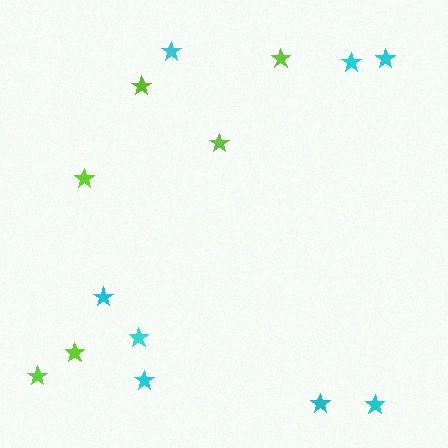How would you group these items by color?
There are 2 groups: one group of cyan stars (8) and one group of lime stars (6).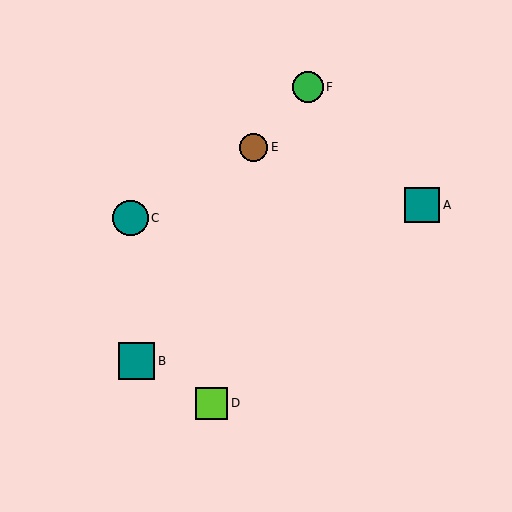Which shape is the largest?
The teal square (labeled B) is the largest.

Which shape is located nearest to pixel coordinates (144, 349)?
The teal square (labeled B) at (136, 361) is nearest to that location.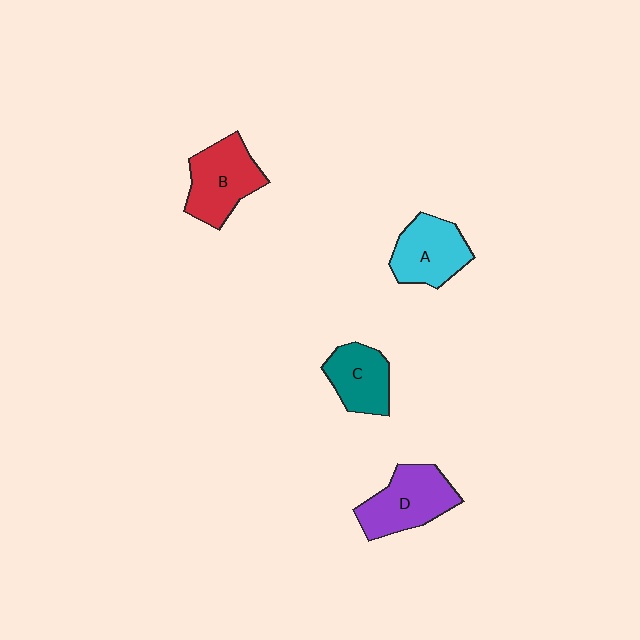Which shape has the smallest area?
Shape C (teal).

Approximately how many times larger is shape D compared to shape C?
Approximately 1.3 times.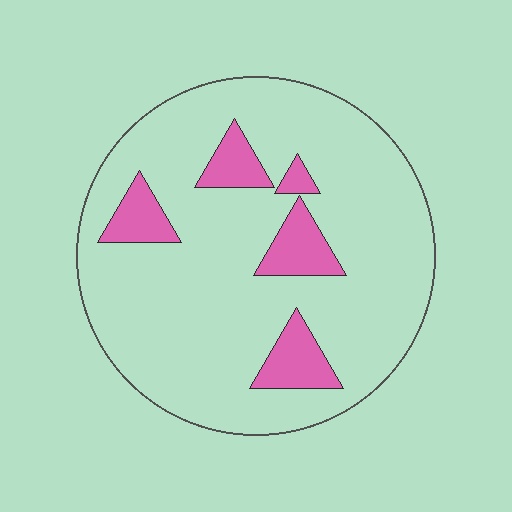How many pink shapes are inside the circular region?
5.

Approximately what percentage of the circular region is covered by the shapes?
Approximately 15%.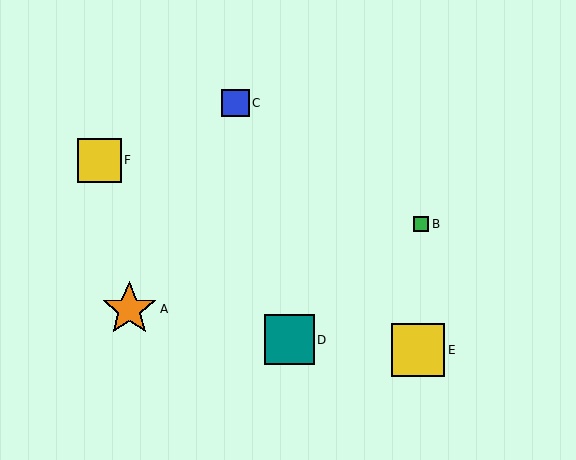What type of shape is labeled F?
Shape F is a yellow square.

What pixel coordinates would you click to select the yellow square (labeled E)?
Click at (418, 350) to select the yellow square E.